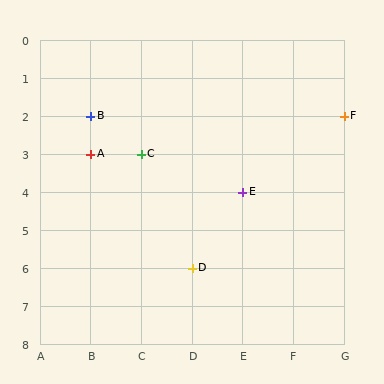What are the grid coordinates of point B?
Point B is at grid coordinates (B, 2).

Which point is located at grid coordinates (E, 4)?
Point E is at (E, 4).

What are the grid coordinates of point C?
Point C is at grid coordinates (C, 3).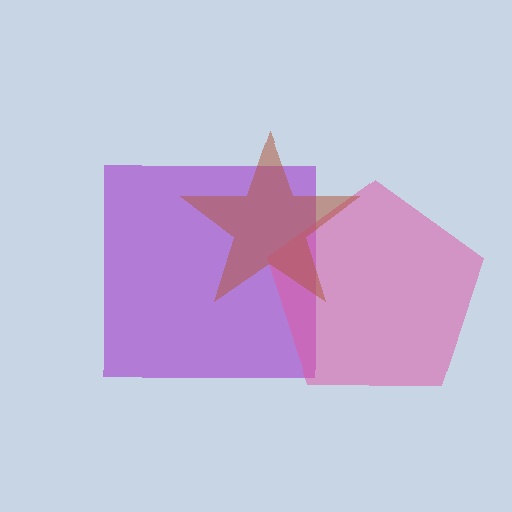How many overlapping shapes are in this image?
There are 3 overlapping shapes in the image.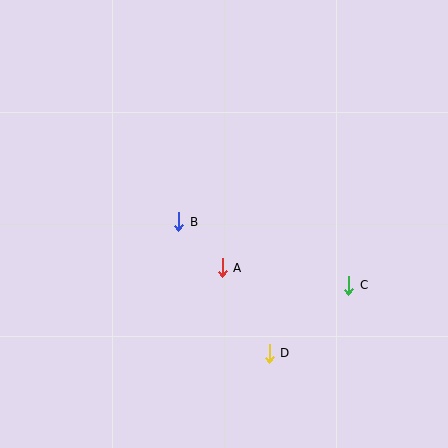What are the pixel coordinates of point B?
Point B is at (179, 222).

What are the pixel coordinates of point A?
Point A is at (222, 268).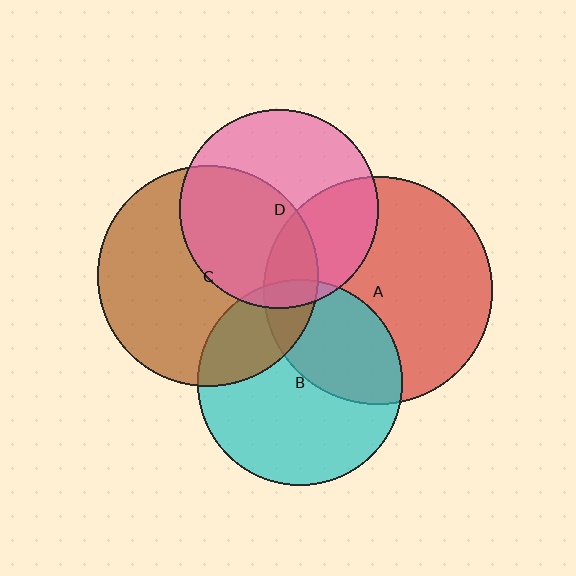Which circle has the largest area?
Circle A (red).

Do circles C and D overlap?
Yes.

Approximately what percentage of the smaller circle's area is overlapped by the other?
Approximately 45%.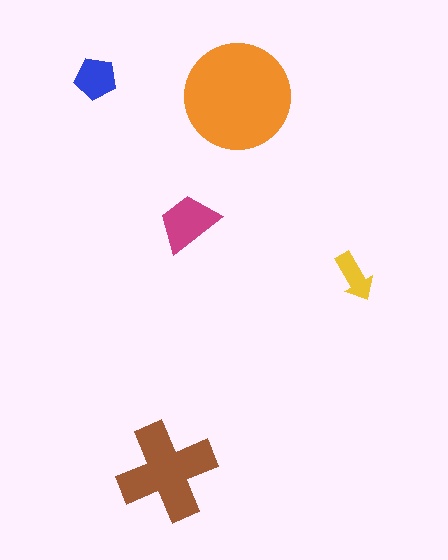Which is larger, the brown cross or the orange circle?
The orange circle.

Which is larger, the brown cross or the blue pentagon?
The brown cross.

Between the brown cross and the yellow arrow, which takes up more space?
The brown cross.